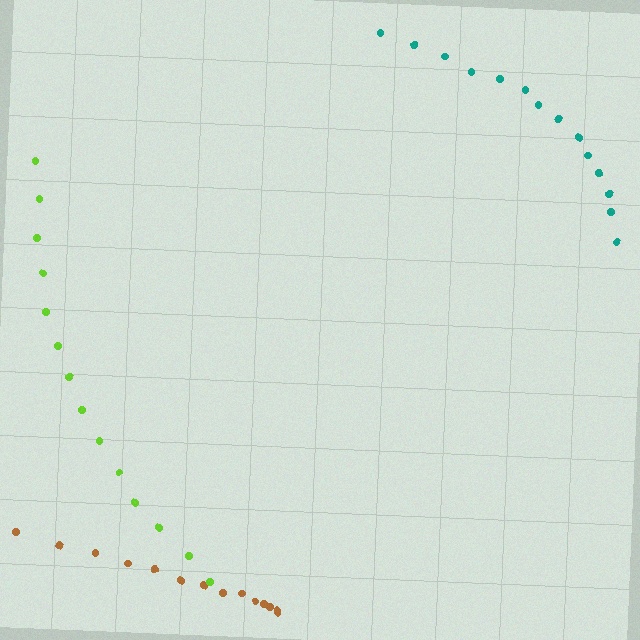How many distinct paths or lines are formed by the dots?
There are 3 distinct paths.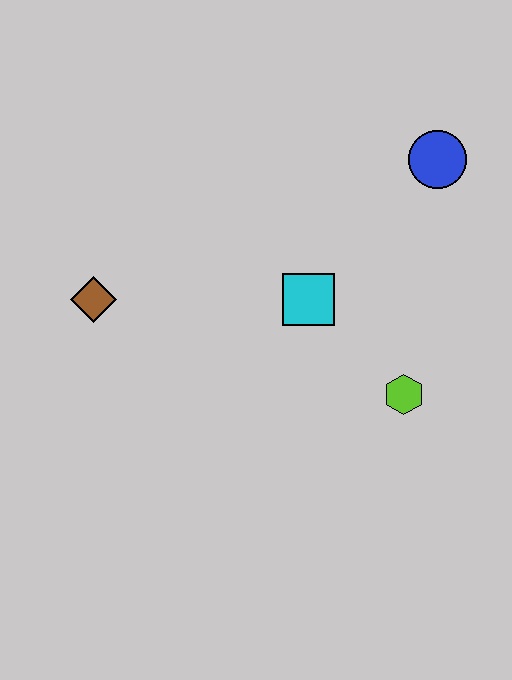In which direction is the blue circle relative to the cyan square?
The blue circle is above the cyan square.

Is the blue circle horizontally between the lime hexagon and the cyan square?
No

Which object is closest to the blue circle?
The cyan square is closest to the blue circle.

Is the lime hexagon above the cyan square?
No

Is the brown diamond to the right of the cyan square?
No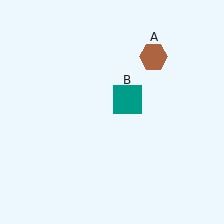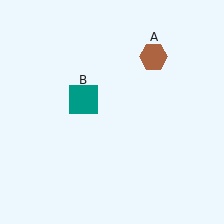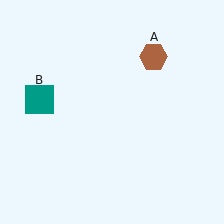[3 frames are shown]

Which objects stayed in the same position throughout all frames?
Brown hexagon (object A) remained stationary.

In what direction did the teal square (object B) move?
The teal square (object B) moved left.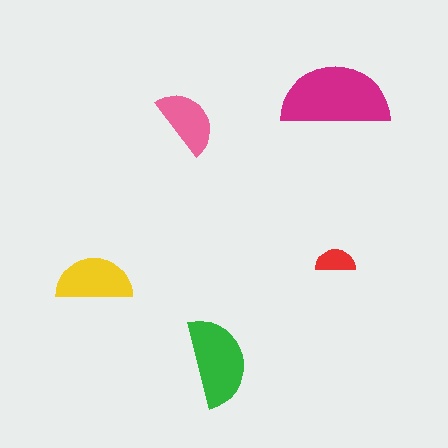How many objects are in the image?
There are 5 objects in the image.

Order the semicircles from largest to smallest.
the magenta one, the green one, the yellow one, the pink one, the red one.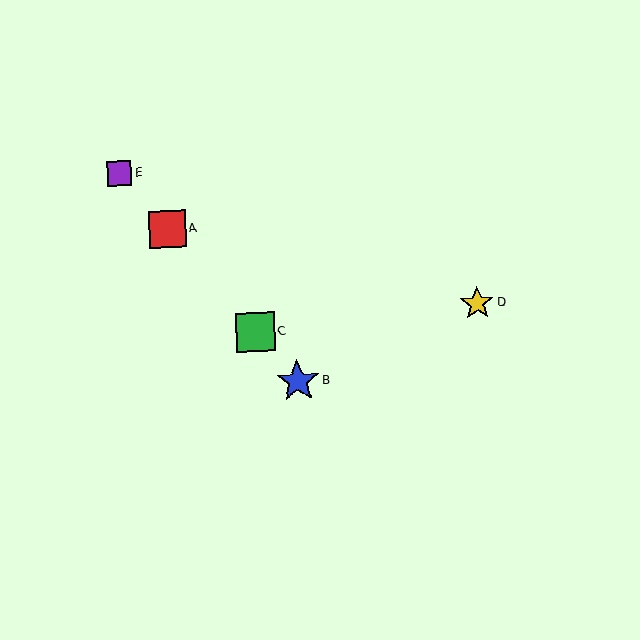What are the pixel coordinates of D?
Object D is at (477, 304).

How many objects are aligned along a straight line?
4 objects (A, B, C, E) are aligned along a straight line.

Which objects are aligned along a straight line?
Objects A, B, C, E are aligned along a straight line.